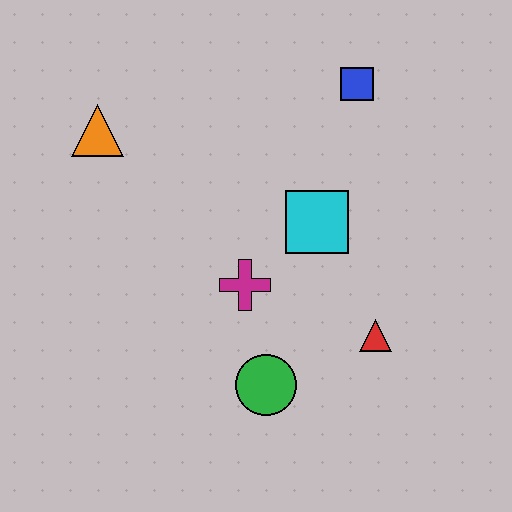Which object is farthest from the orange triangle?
The red triangle is farthest from the orange triangle.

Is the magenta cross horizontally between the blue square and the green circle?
No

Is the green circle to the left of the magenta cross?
No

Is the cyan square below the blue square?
Yes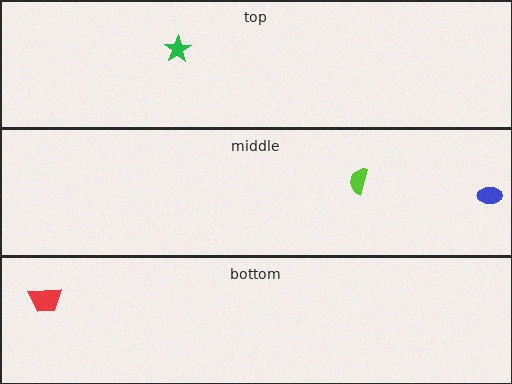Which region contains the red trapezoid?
The bottom region.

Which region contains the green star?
The top region.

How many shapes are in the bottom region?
1.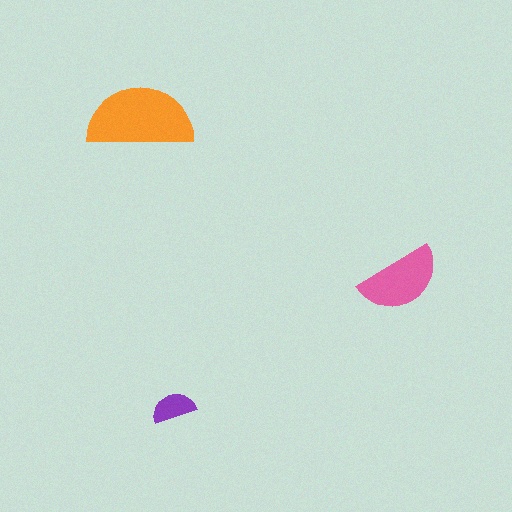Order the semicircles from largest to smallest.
the orange one, the pink one, the purple one.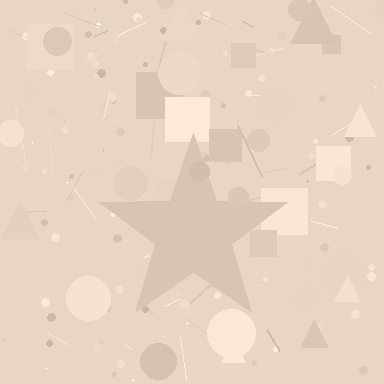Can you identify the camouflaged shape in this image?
The camouflaged shape is a star.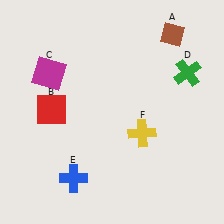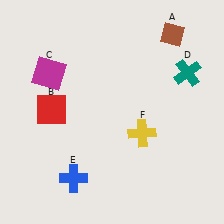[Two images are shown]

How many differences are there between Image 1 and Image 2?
There is 1 difference between the two images.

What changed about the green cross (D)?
In Image 1, D is green. In Image 2, it changed to teal.